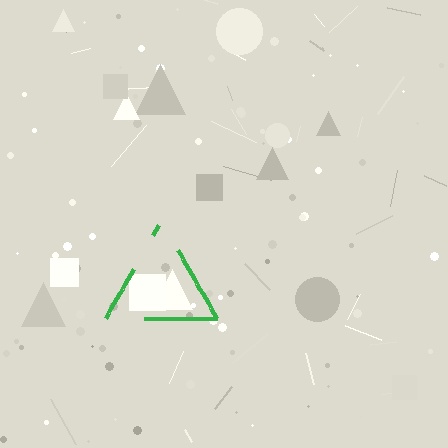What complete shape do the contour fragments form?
The contour fragments form a triangle.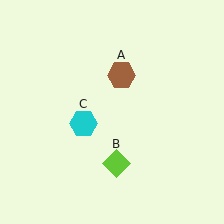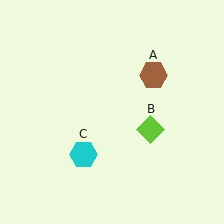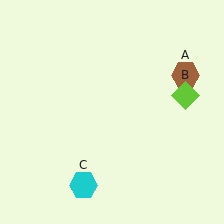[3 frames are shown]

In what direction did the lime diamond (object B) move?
The lime diamond (object B) moved up and to the right.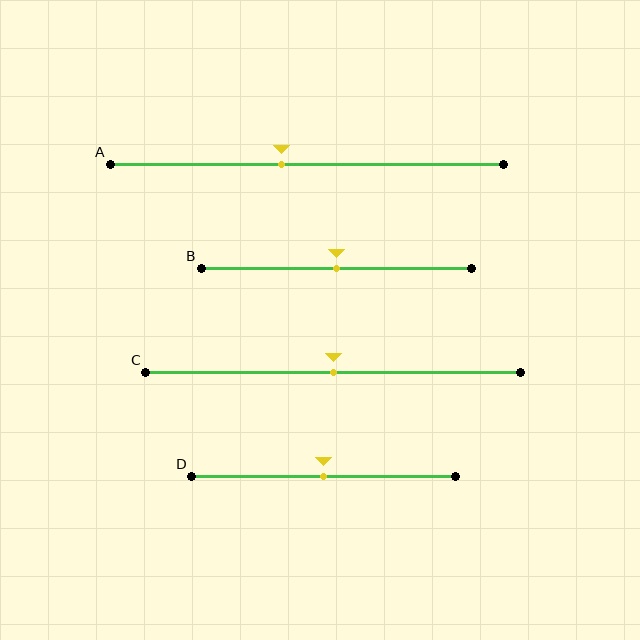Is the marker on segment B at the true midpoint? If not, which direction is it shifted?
Yes, the marker on segment B is at the true midpoint.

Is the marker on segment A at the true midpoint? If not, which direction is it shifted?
No, the marker on segment A is shifted to the left by about 6% of the segment length.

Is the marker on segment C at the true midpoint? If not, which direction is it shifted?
Yes, the marker on segment C is at the true midpoint.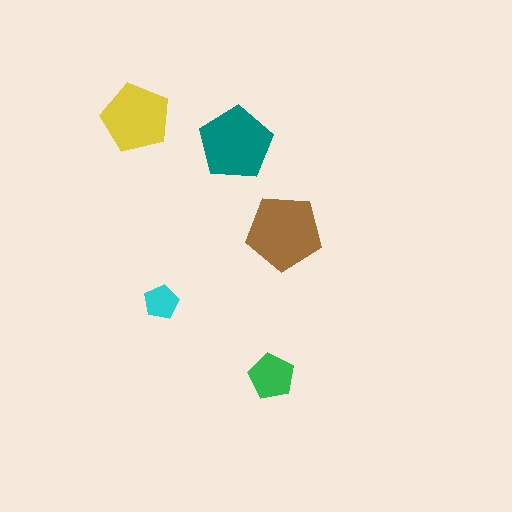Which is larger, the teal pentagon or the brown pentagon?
The brown one.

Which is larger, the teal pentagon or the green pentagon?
The teal one.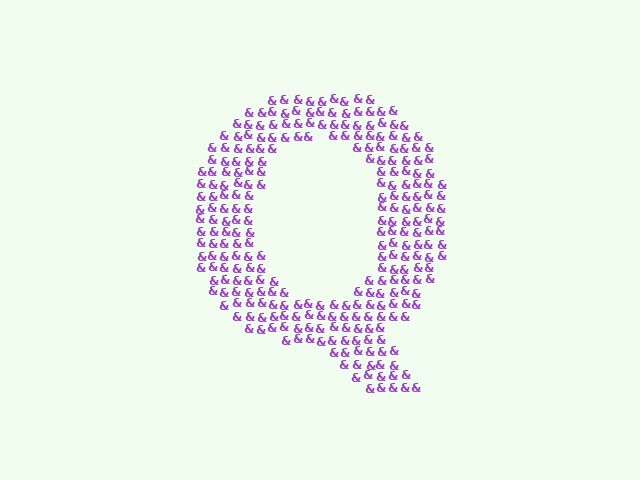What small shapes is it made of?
It is made of small ampersands.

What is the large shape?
The large shape is the letter Q.